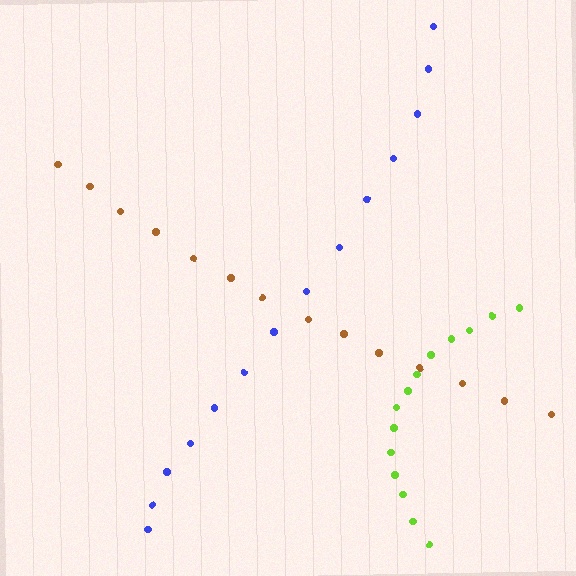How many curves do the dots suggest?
There are 3 distinct paths.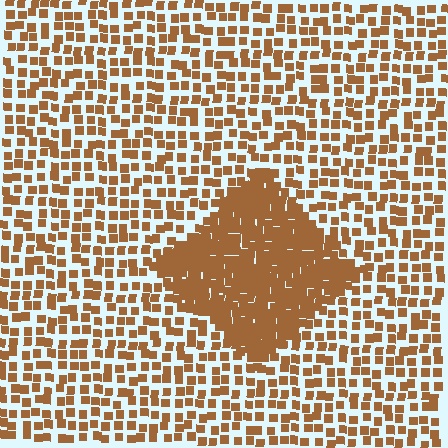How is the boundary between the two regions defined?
The boundary is defined by a change in element density (approximately 2.4x ratio). All elements are the same color, size, and shape.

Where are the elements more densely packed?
The elements are more densely packed inside the diamond boundary.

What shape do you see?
I see a diamond.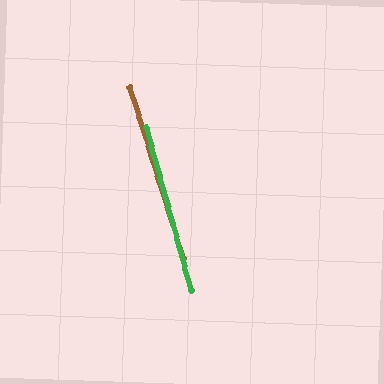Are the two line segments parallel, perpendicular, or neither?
Parallel — their directions differ by only 2.0°.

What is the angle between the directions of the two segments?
Approximately 2 degrees.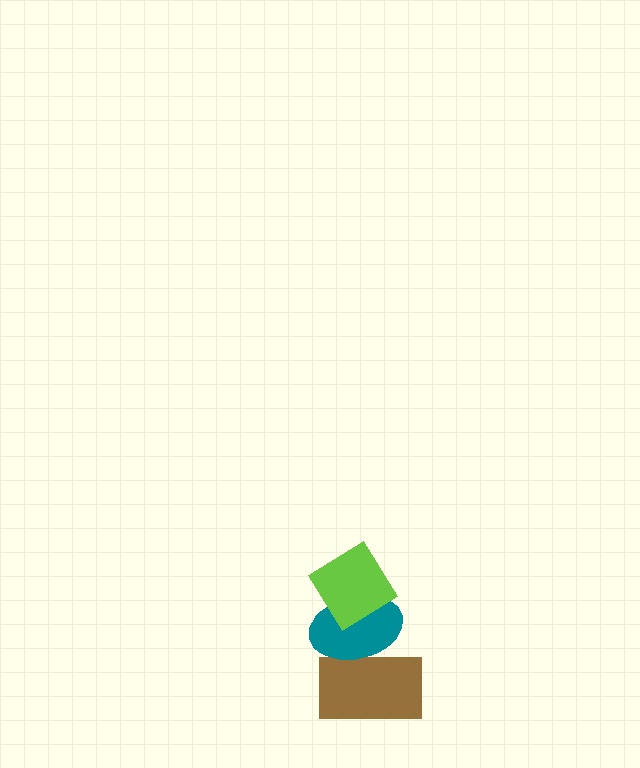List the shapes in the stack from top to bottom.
From top to bottom: the lime diamond, the teal ellipse, the brown rectangle.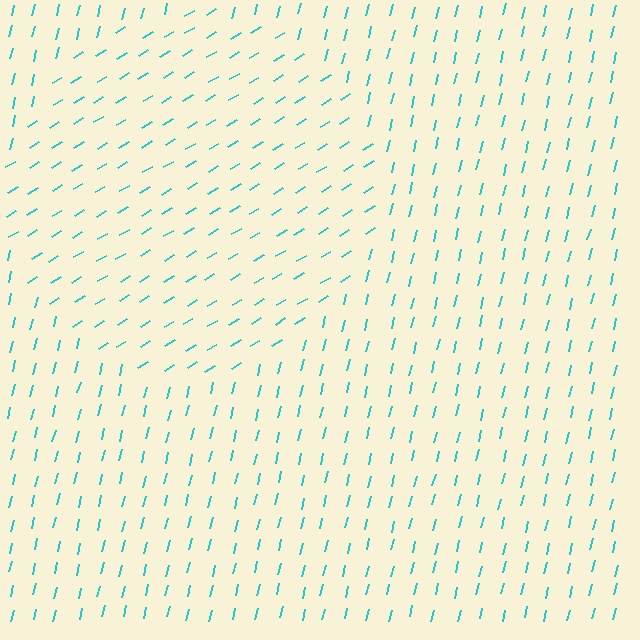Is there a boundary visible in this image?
Yes, there is a texture boundary formed by a change in line orientation.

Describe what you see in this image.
The image is filled with small cyan line segments. A circle region in the image has lines oriented differently from the surrounding lines, creating a visible texture boundary.